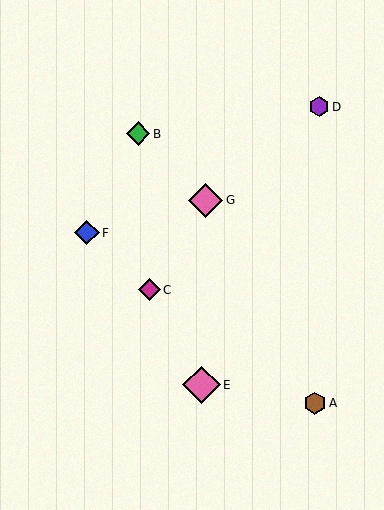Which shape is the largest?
The pink diamond (labeled E) is the largest.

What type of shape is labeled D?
Shape D is a purple hexagon.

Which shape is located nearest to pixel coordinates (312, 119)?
The purple hexagon (labeled D) at (319, 107) is nearest to that location.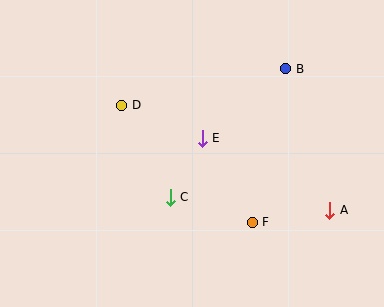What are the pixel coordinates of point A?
Point A is at (330, 210).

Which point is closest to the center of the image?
Point E at (202, 138) is closest to the center.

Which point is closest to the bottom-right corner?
Point A is closest to the bottom-right corner.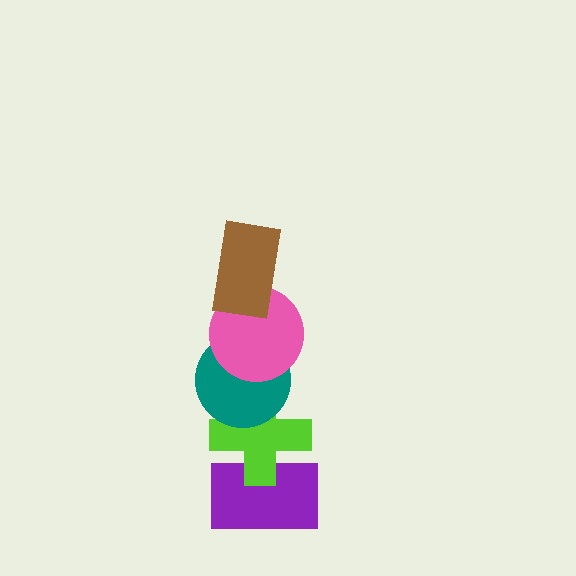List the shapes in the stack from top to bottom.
From top to bottom: the brown rectangle, the pink circle, the teal circle, the lime cross, the purple rectangle.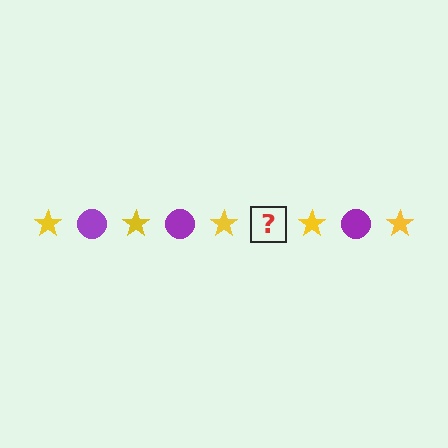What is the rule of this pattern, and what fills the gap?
The rule is that the pattern alternates between yellow star and purple circle. The gap should be filled with a purple circle.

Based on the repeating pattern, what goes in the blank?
The blank should be a purple circle.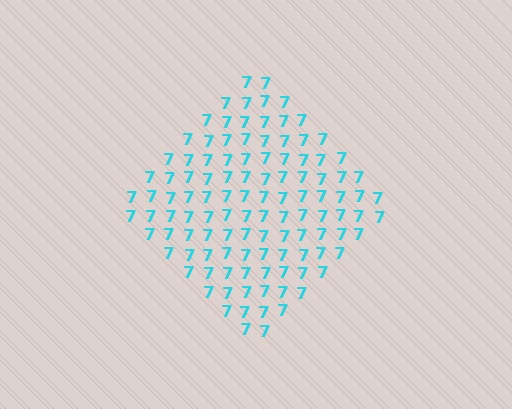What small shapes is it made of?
It is made of small digit 7's.